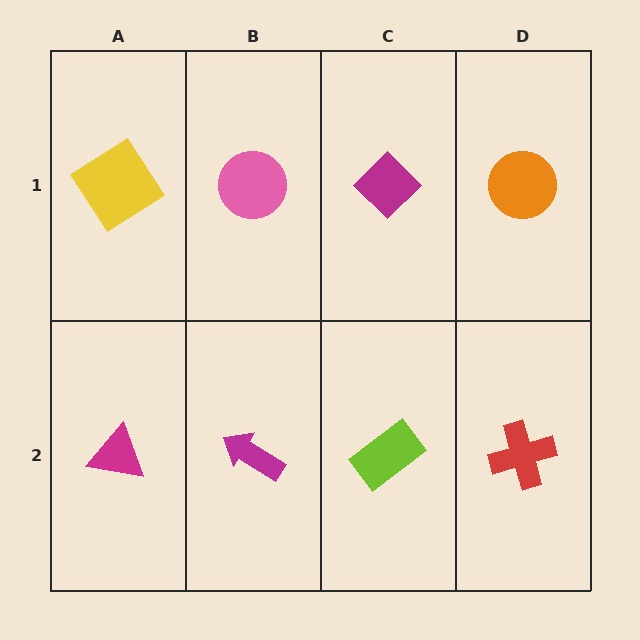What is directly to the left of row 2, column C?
A magenta arrow.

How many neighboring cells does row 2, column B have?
3.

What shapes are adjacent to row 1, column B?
A magenta arrow (row 2, column B), a yellow diamond (row 1, column A), a magenta diamond (row 1, column C).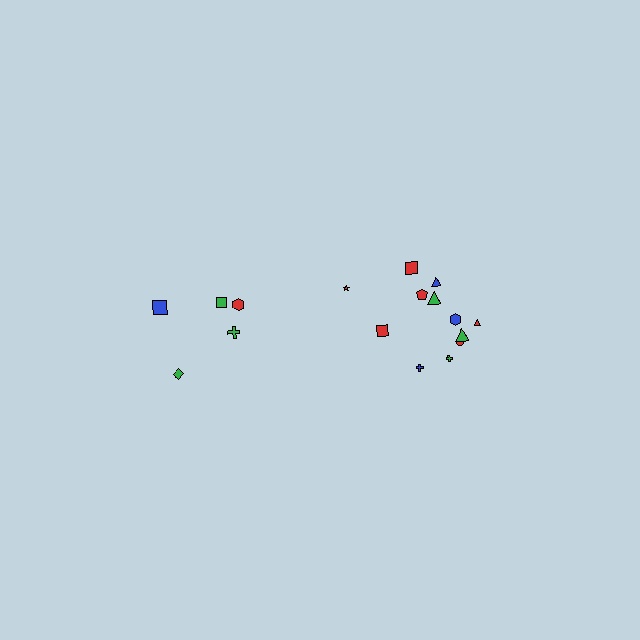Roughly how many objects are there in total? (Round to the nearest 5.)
Roughly 15 objects in total.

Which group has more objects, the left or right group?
The right group.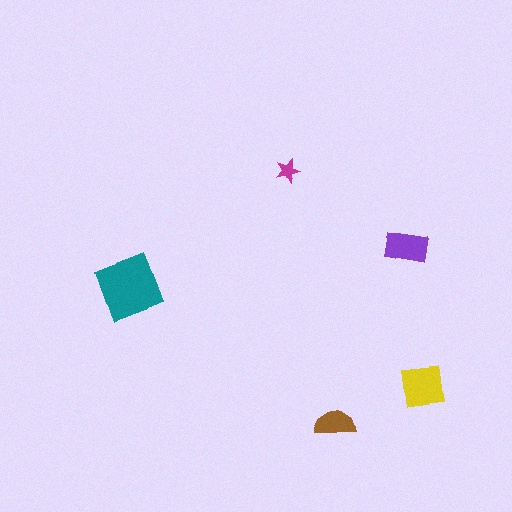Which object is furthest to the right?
The yellow square is rightmost.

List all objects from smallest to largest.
The magenta star, the brown semicircle, the purple rectangle, the yellow square, the teal diamond.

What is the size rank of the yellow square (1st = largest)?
2nd.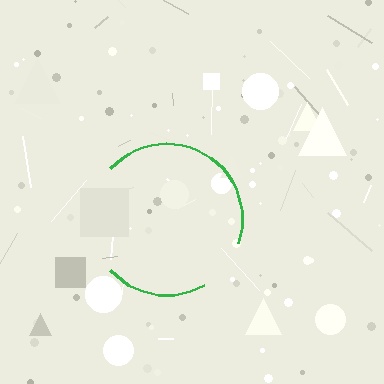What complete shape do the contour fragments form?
The contour fragments form a circle.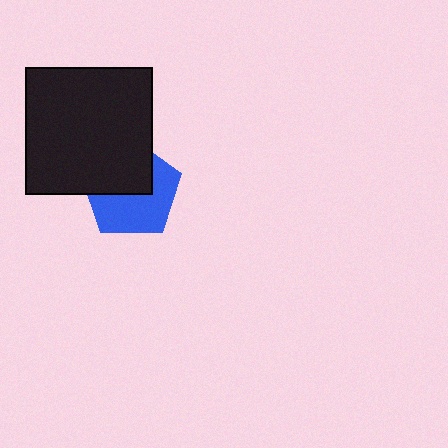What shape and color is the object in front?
The object in front is a black square.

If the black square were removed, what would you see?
You would see the complete blue pentagon.